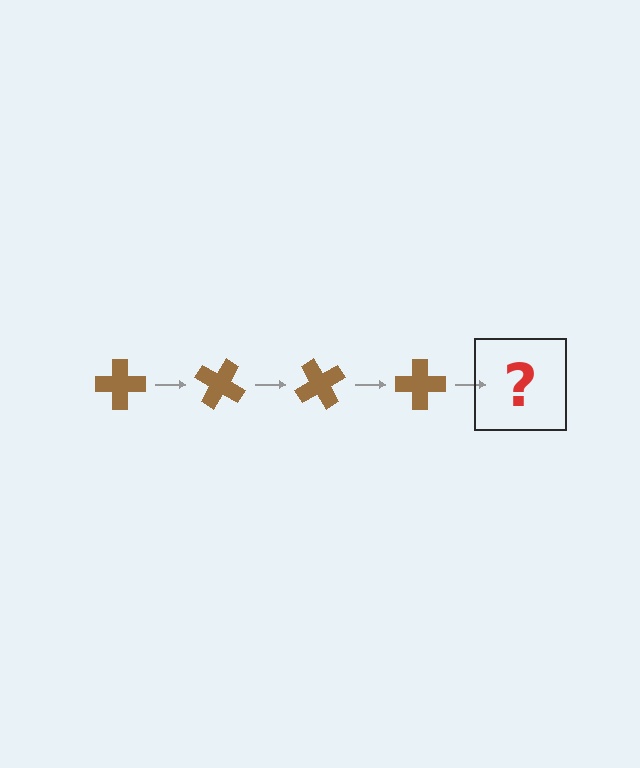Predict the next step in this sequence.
The next step is a brown cross rotated 120 degrees.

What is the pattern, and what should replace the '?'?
The pattern is that the cross rotates 30 degrees each step. The '?' should be a brown cross rotated 120 degrees.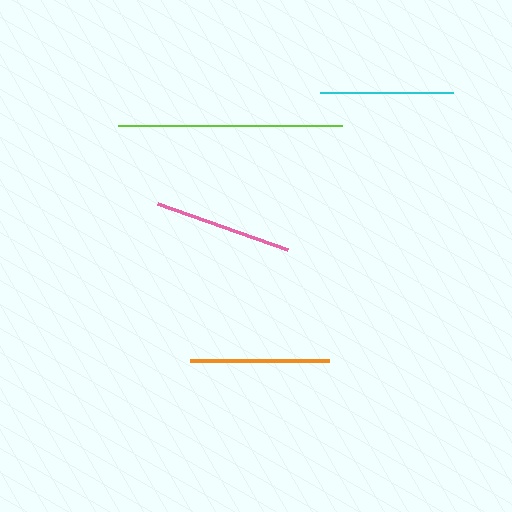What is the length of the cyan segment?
The cyan segment is approximately 133 pixels long.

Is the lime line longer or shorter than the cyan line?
The lime line is longer than the cyan line.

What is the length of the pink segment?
The pink segment is approximately 139 pixels long.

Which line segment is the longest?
The lime line is the longest at approximately 223 pixels.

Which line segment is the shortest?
The cyan line is the shortest at approximately 133 pixels.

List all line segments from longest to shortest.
From longest to shortest: lime, orange, pink, cyan.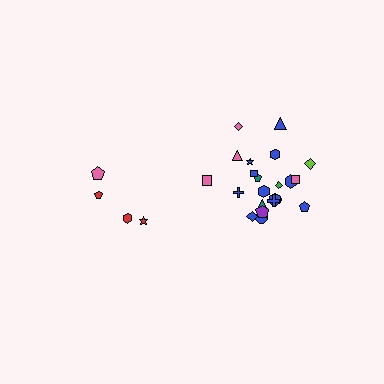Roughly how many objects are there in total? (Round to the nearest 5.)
Roughly 25 objects in total.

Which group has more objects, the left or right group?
The right group.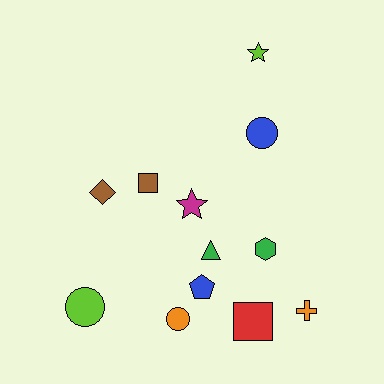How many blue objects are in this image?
There are 2 blue objects.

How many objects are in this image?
There are 12 objects.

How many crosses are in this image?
There is 1 cross.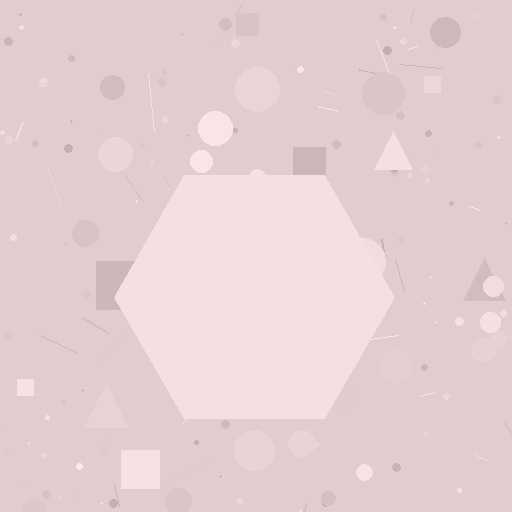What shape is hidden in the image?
A hexagon is hidden in the image.